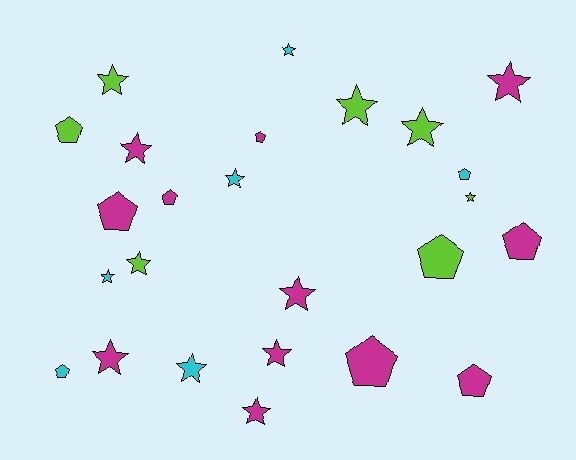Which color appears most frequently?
Magenta, with 12 objects.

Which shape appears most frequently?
Star, with 15 objects.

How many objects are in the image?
There are 25 objects.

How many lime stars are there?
There are 5 lime stars.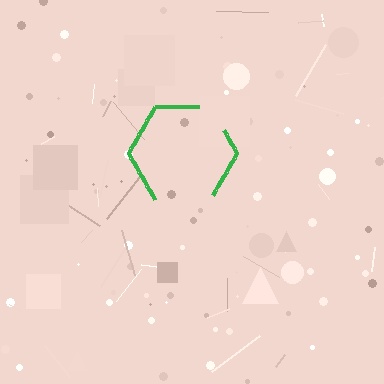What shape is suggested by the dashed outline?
The dashed outline suggests a hexagon.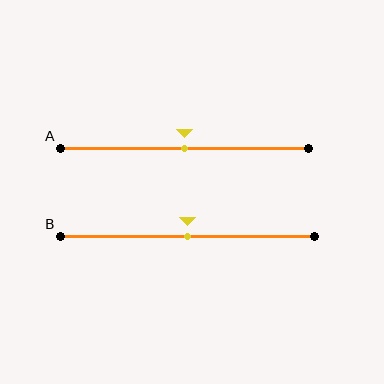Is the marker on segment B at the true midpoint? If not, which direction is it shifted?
Yes, the marker on segment B is at the true midpoint.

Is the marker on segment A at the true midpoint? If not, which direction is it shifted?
Yes, the marker on segment A is at the true midpoint.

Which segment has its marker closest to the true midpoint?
Segment A has its marker closest to the true midpoint.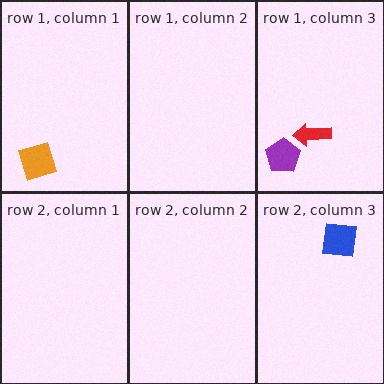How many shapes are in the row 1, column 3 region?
2.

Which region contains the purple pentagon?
The row 1, column 3 region.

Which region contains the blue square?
The row 2, column 3 region.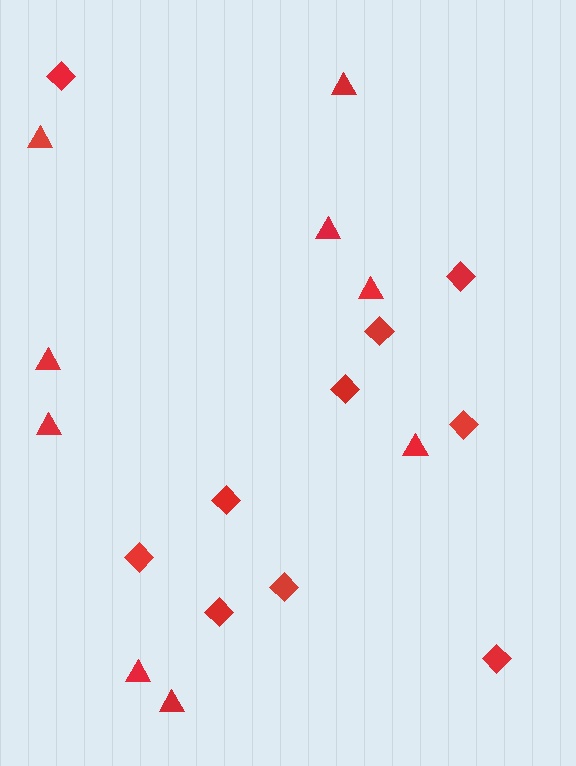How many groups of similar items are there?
There are 2 groups: one group of diamonds (10) and one group of triangles (9).